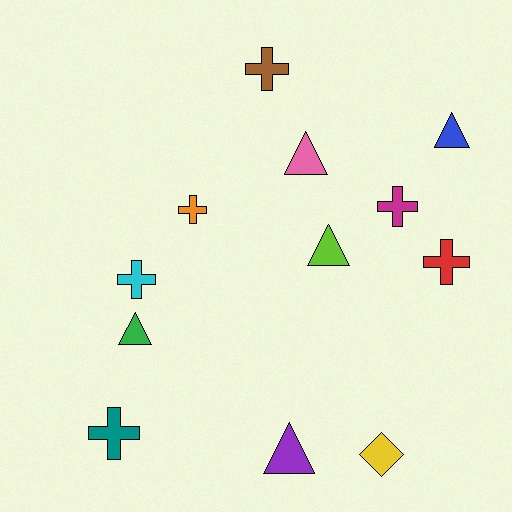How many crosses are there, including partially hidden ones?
There are 6 crosses.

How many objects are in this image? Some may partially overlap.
There are 12 objects.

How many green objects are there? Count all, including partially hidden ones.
There is 1 green object.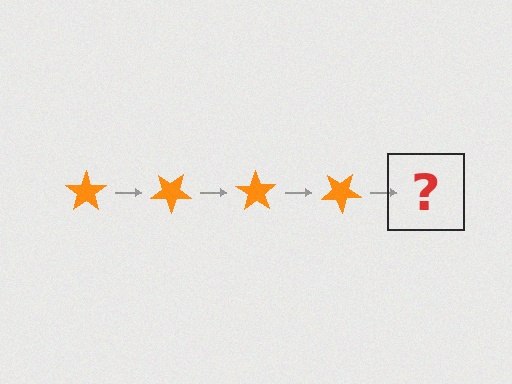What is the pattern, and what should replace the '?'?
The pattern is that the star rotates 35 degrees each step. The '?' should be an orange star rotated 140 degrees.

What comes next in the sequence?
The next element should be an orange star rotated 140 degrees.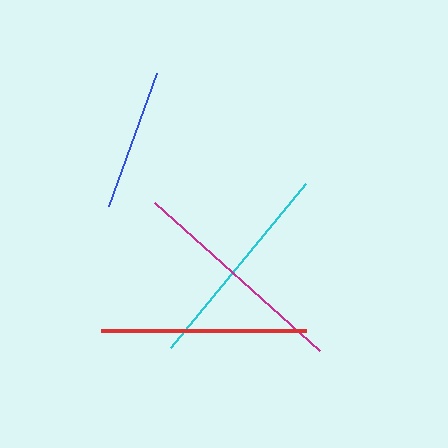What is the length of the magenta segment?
The magenta segment is approximately 222 pixels long.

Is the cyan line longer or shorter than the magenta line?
The magenta line is longer than the cyan line.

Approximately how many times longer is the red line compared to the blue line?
The red line is approximately 1.5 times the length of the blue line.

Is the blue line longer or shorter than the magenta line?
The magenta line is longer than the blue line.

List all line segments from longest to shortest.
From longest to shortest: magenta, cyan, red, blue.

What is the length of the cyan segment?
The cyan segment is approximately 213 pixels long.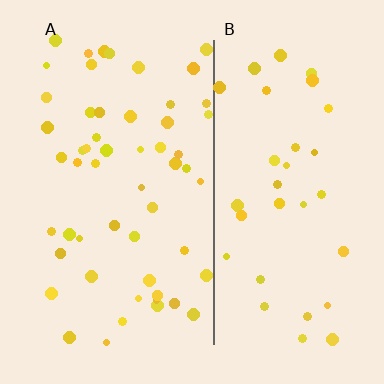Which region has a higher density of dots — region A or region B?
A (the left).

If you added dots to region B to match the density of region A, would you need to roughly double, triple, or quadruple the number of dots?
Approximately double.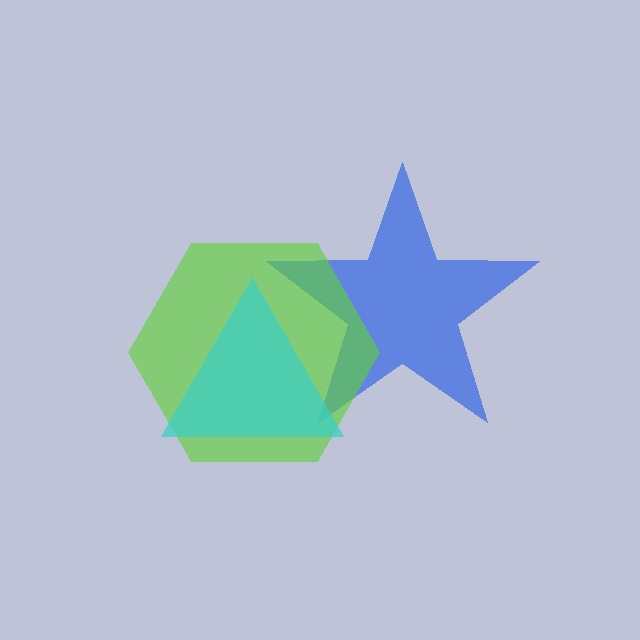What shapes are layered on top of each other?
The layered shapes are: a blue star, a lime hexagon, a cyan triangle.